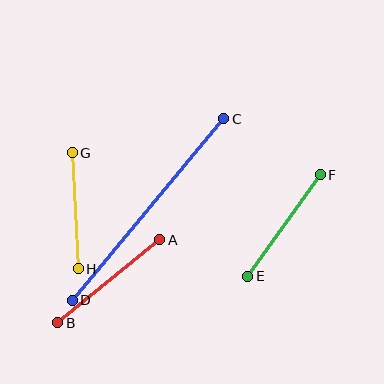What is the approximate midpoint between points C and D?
The midpoint is at approximately (148, 210) pixels.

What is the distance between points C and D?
The distance is approximately 236 pixels.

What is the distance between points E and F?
The distance is approximately 125 pixels.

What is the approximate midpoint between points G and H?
The midpoint is at approximately (75, 211) pixels.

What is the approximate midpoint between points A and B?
The midpoint is at approximately (109, 281) pixels.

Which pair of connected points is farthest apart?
Points C and D are farthest apart.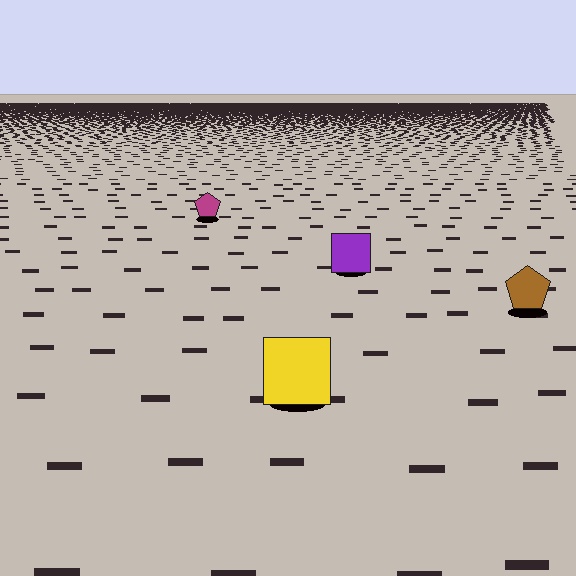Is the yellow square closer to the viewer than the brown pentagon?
Yes. The yellow square is closer — you can tell from the texture gradient: the ground texture is coarser near it.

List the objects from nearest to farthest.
From nearest to farthest: the yellow square, the brown pentagon, the purple square, the magenta pentagon.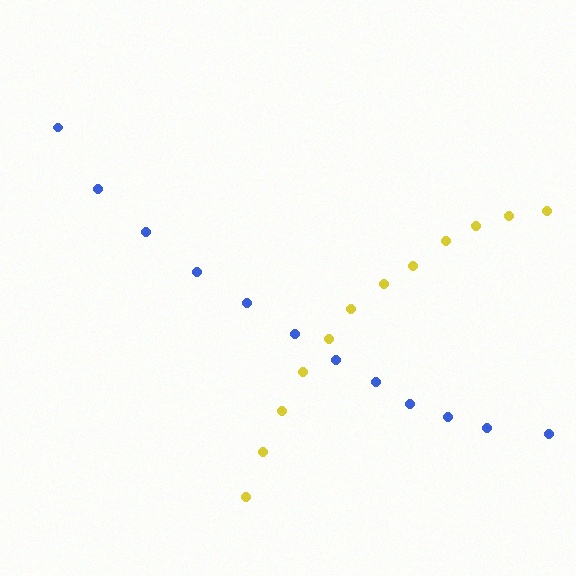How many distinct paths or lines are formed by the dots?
There are 2 distinct paths.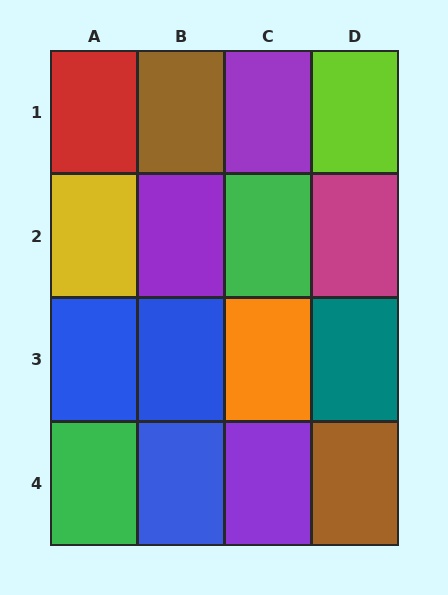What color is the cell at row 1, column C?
Purple.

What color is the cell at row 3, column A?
Blue.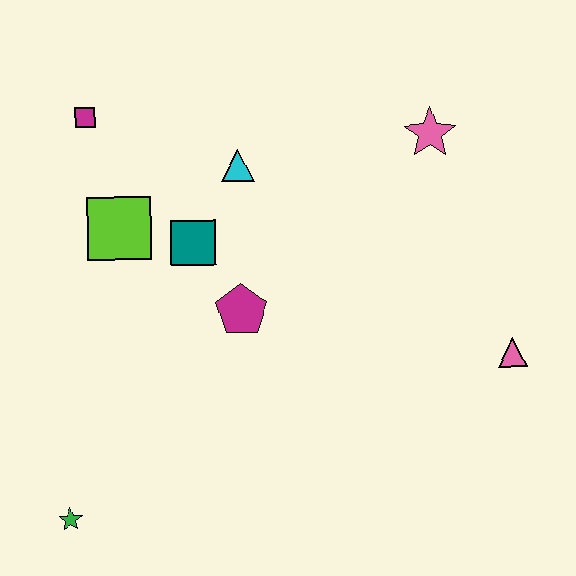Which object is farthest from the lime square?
The pink triangle is farthest from the lime square.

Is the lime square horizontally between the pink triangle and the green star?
Yes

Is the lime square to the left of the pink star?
Yes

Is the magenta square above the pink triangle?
Yes